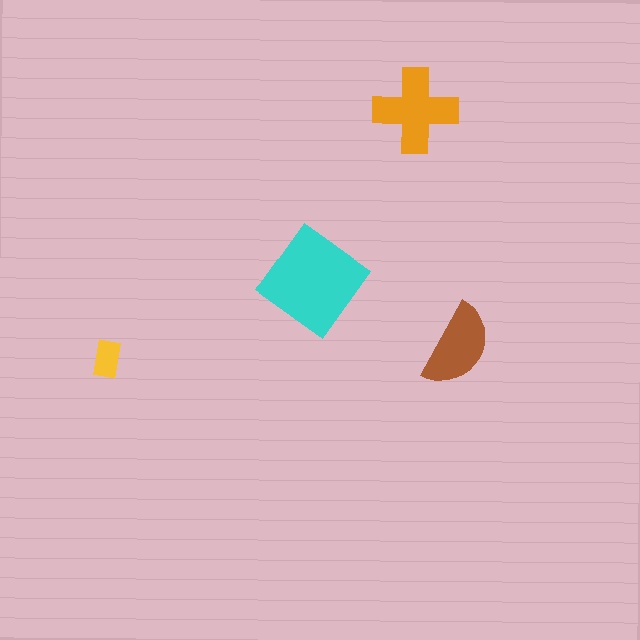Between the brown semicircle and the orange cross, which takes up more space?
The orange cross.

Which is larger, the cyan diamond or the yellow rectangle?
The cyan diamond.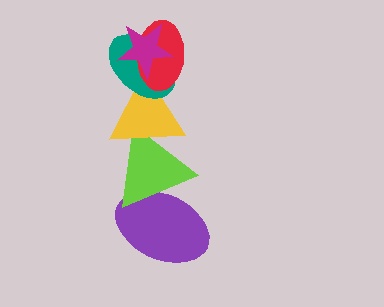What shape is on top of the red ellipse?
The magenta star is on top of the red ellipse.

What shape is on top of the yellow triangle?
The teal ellipse is on top of the yellow triangle.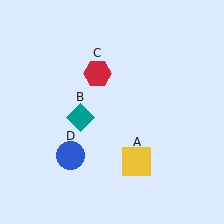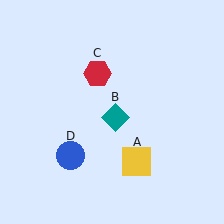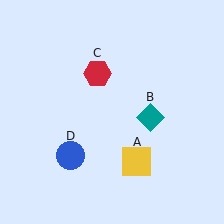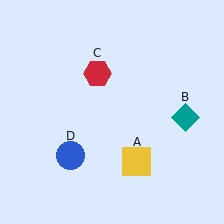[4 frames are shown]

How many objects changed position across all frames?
1 object changed position: teal diamond (object B).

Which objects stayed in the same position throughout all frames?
Yellow square (object A) and red hexagon (object C) and blue circle (object D) remained stationary.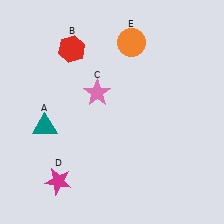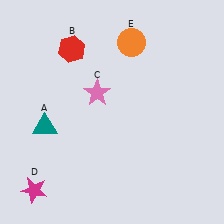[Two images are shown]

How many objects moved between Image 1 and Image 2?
1 object moved between the two images.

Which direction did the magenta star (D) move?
The magenta star (D) moved left.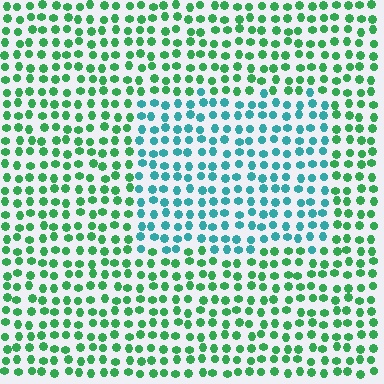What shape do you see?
I see a rectangle.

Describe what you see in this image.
The image is filled with small green elements in a uniform arrangement. A rectangle-shaped region is visible where the elements are tinted to a slightly different hue, forming a subtle color boundary.